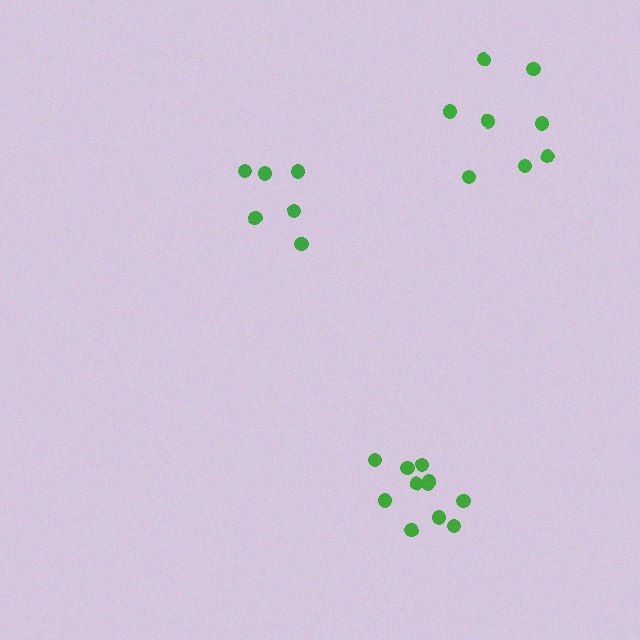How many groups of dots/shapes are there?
There are 3 groups.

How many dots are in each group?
Group 1: 6 dots, Group 2: 11 dots, Group 3: 8 dots (25 total).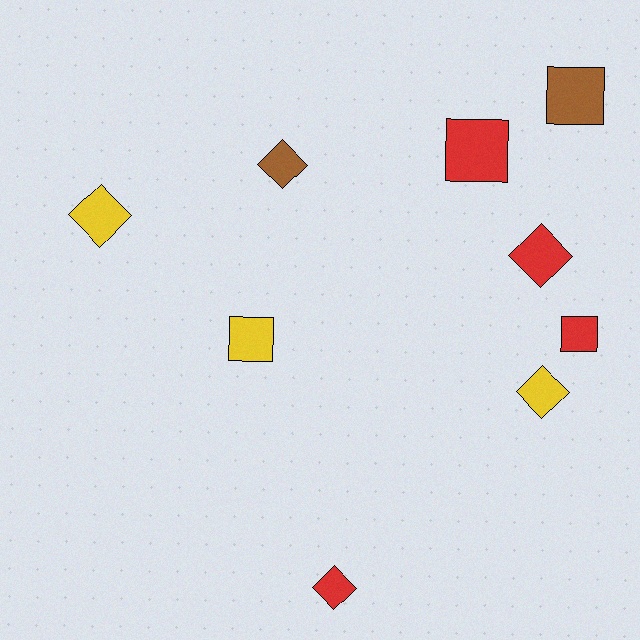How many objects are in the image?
There are 9 objects.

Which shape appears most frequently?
Diamond, with 5 objects.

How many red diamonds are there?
There are 2 red diamonds.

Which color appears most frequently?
Red, with 4 objects.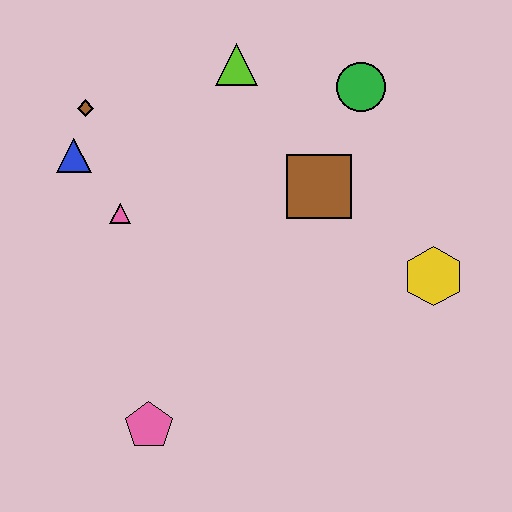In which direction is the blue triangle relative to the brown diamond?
The blue triangle is below the brown diamond.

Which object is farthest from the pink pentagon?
The green circle is farthest from the pink pentagon.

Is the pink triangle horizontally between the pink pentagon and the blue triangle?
Yes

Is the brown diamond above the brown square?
Yes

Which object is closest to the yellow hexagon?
The brown square is closest to the yellow hexagon.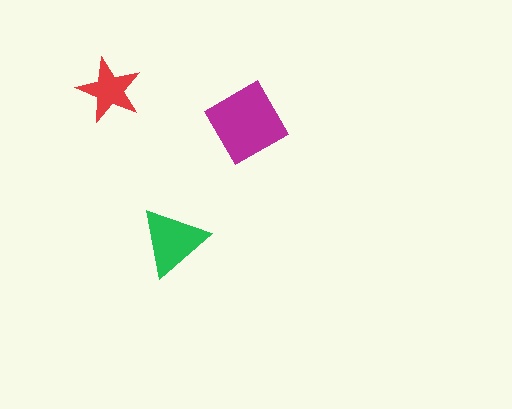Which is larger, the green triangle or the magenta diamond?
The magenta diamond.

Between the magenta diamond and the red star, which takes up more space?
The magenta diamond.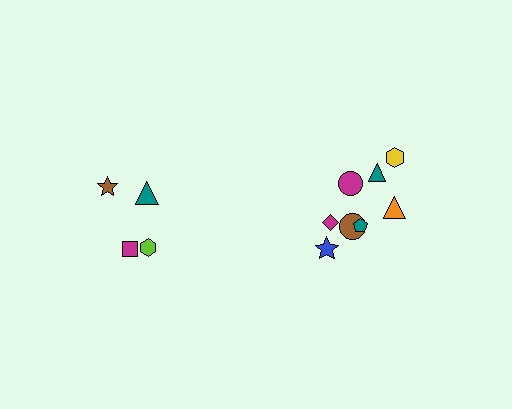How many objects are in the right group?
There are 8 objects.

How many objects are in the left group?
There are 4 objects.